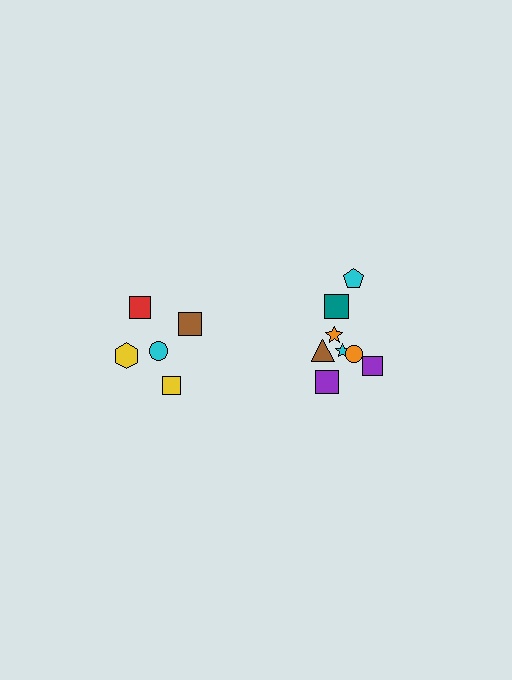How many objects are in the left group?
There are 5 objects.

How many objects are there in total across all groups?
There are 13 objects.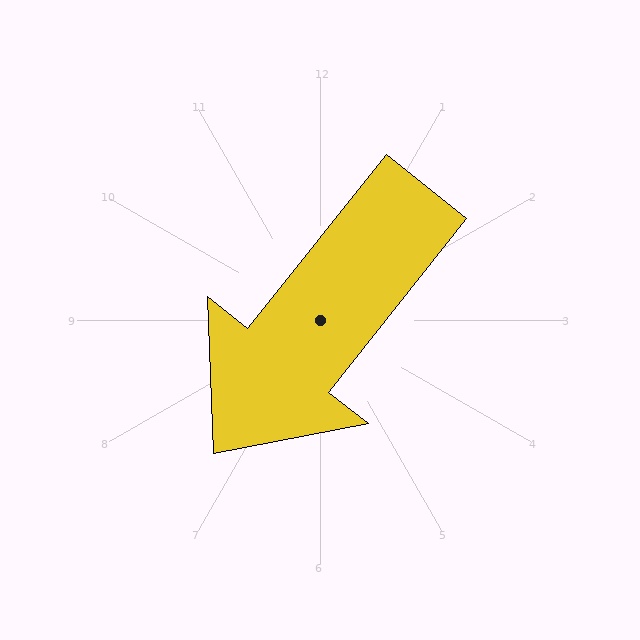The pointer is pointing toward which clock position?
Roughly 7 o'clock.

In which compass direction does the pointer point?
Southwest.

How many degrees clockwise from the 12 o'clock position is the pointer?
Approximately 219 degrees.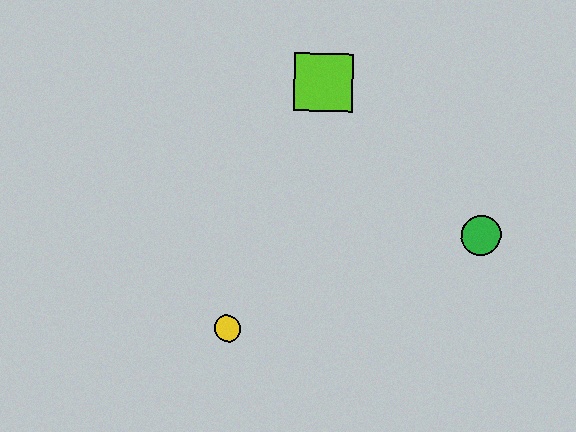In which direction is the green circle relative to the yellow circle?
The green circle is to the right of the yellow circle.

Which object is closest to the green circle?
The lime square is closest to the green circle.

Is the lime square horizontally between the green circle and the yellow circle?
Yes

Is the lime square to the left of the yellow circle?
No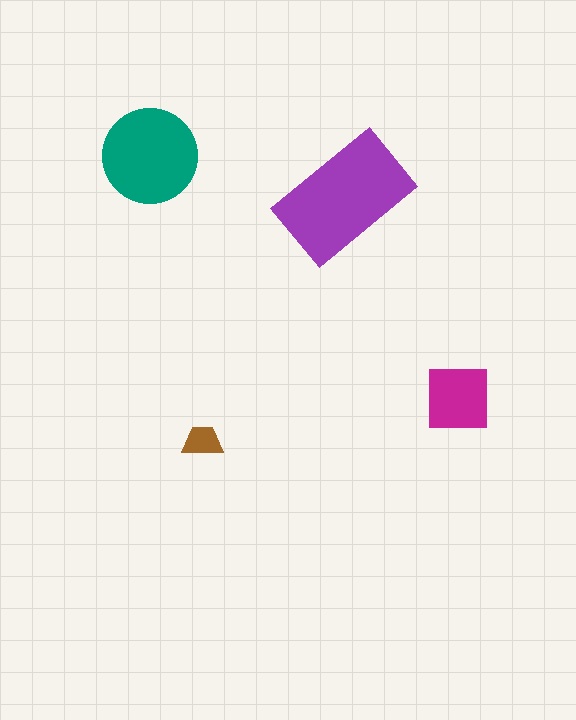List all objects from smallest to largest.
The brown trapezoid, the magenta square, the teal circle, the purple rectangle.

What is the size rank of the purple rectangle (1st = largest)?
1st.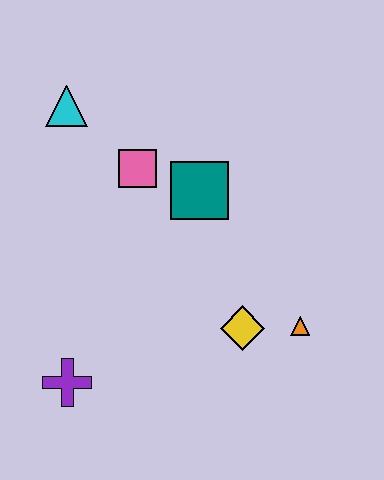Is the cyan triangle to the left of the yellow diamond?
Yes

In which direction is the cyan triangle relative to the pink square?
The cyan triangle is to the left of the pink square.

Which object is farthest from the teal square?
The purple cross is farthest from the teal square.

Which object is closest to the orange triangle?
The yellow diamond is closest to the orange triangle.